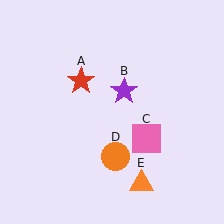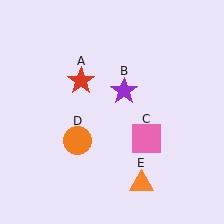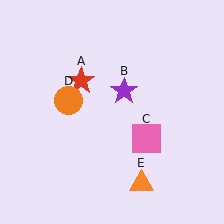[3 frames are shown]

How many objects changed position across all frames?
1 object changed position: orange circle (object D).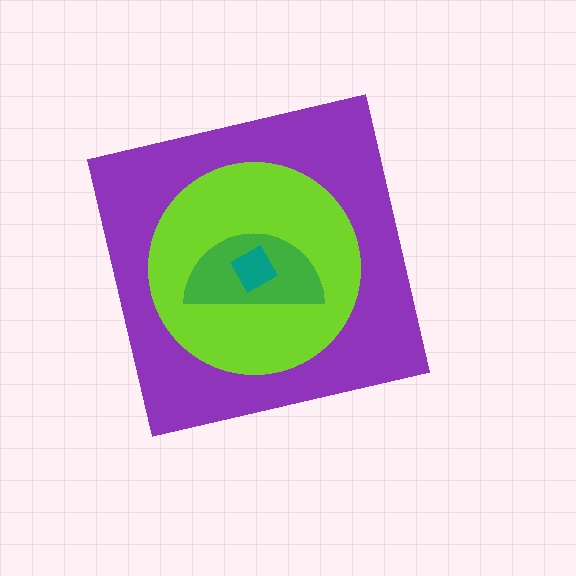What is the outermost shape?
The purple square.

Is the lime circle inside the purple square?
Yes.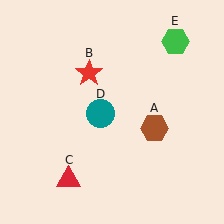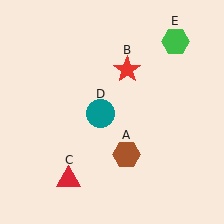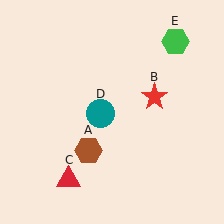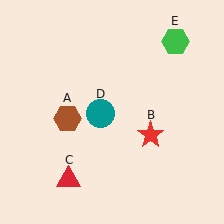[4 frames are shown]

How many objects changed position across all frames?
2 objects changed position: brown hexagon (object A), red star (object B).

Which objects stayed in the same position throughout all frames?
Red triangle (object C) and teal circle (object D) and green hexagon (object E) remained stationary.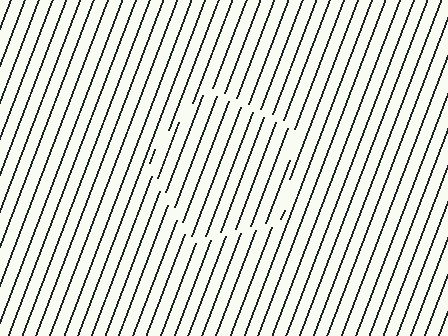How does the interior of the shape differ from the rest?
The interior of the shape contains the same grating, shifted by half a period — the contour is defined by the phase discontinuity where line-ends from the inner and outer gratings abut.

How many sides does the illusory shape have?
5 sides — the line-ends trace a pentagon.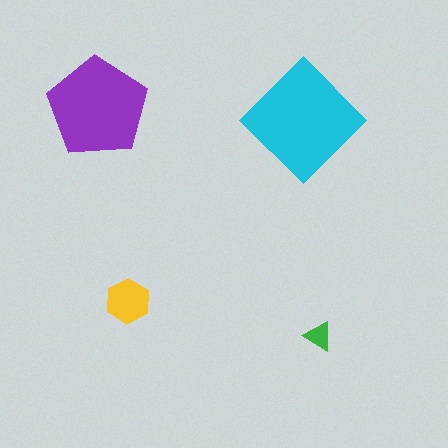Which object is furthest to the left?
The purple pentagon is leftmost.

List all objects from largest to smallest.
The cyan diamond, the purple pentagon, the yellow hexagon, the green triangle.